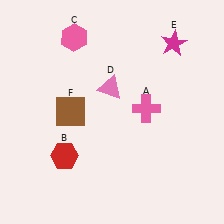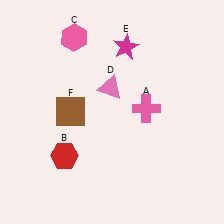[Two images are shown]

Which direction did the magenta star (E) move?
The magenta star (E) moved left.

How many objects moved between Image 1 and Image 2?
1 object moved between the two images.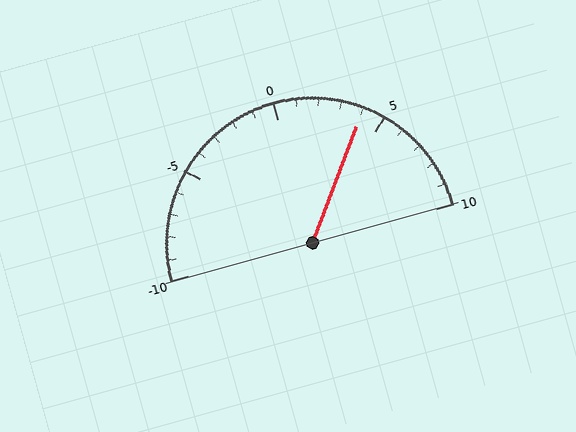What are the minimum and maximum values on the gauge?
The gauge ranges from -10 to 10.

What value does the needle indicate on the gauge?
The needle indicates approximately 4.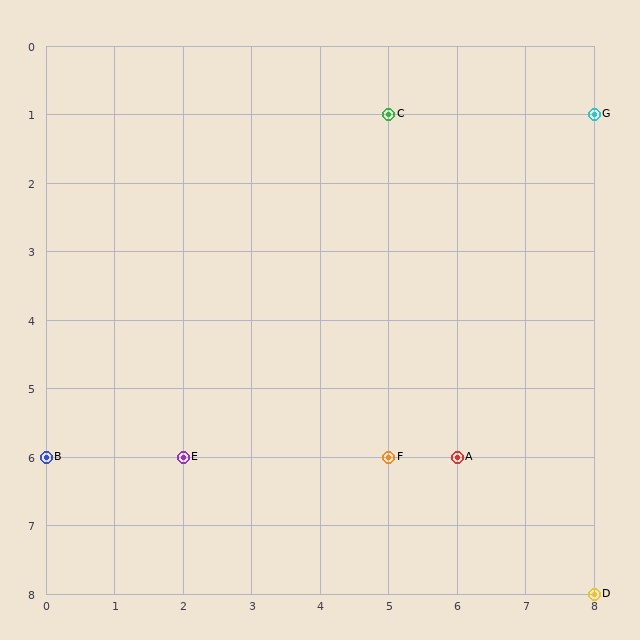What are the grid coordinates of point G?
Point G is at grid coordinates (8, 1).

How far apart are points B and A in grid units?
Points B and A are 6 columns apart.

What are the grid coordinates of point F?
Point F is at grid coordinates (5, 6).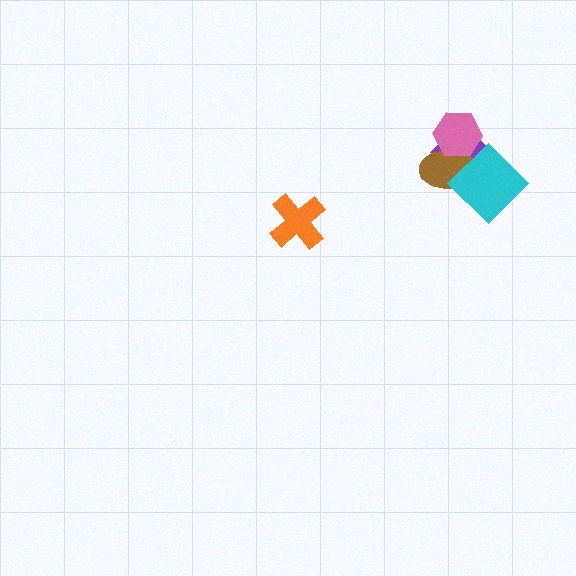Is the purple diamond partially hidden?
Yes, it is partially covered by another shape.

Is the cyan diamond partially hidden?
Yes, it is partially covered by another shape.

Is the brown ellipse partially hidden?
Yes, it is partially covered by another shape.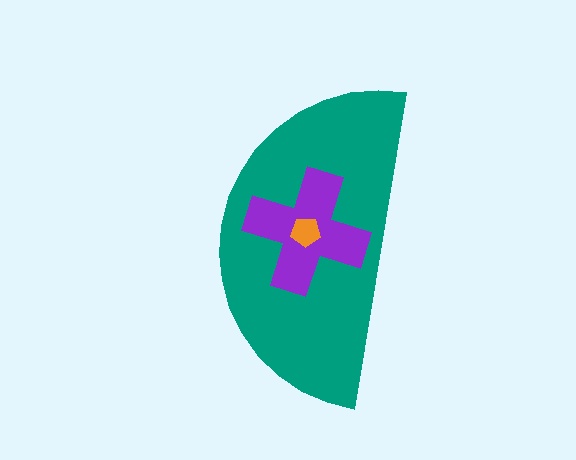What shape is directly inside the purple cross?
The orange pentagon.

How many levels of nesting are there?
3.